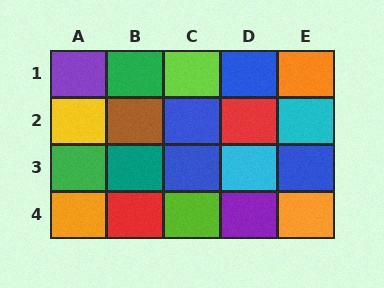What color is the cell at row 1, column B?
Green.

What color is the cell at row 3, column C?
Blue.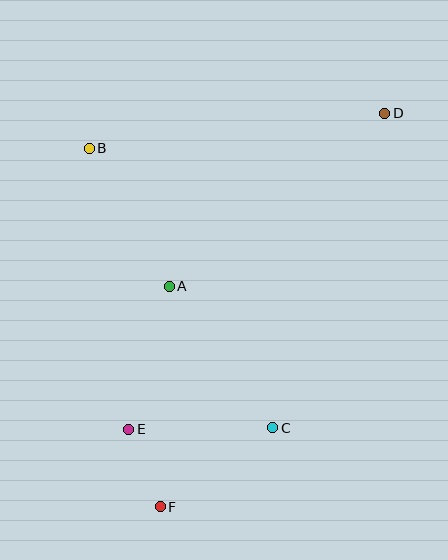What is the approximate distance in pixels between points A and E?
The distance between A and E is approximately 149 pixels.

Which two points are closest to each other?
Points E and F are closest to each other.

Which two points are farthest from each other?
Points D and F are farthest from each other.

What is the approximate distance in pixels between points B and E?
The distance between B and E is approximately 284 pixels.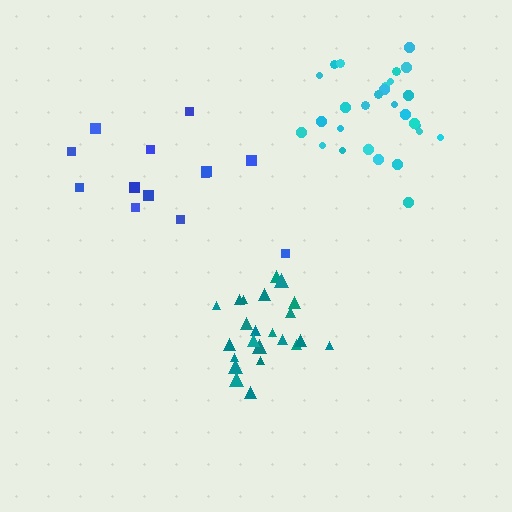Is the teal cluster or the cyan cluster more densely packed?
Cyan.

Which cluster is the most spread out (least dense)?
Blue.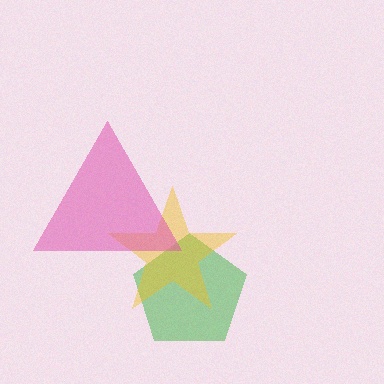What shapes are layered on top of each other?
The layered shapes are: a green pentagon, a yellow star, a pink triangle.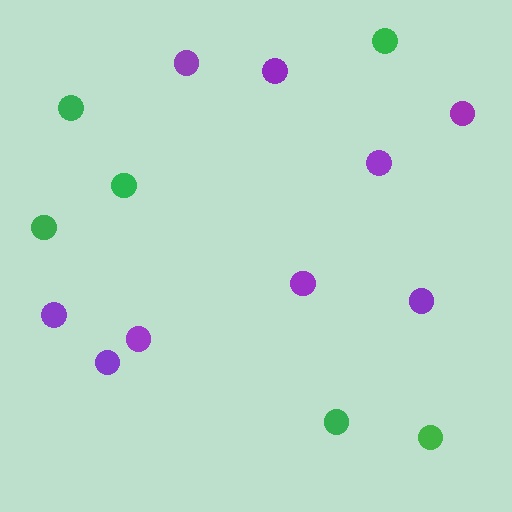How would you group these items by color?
There are 2 groups: one group of green circles (6) and one group of purple circles (9).